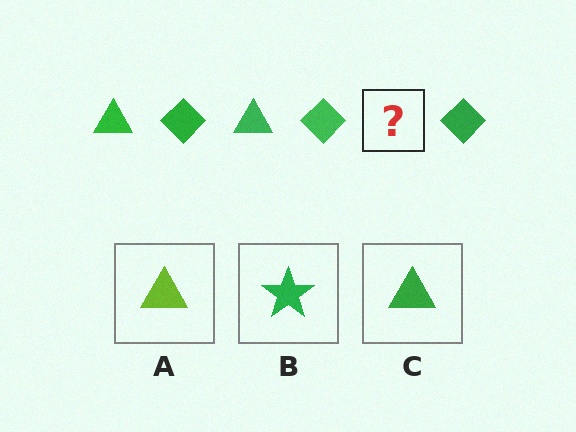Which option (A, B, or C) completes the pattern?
C.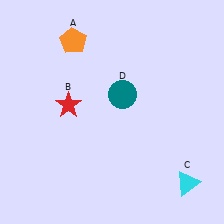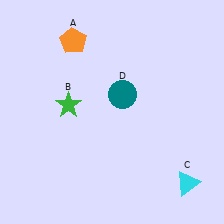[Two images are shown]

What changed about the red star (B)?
In Image 1, B is red. In Image 2, it changed to green.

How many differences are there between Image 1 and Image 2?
There is 1 difference between the two images.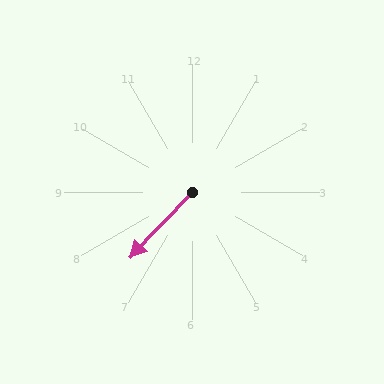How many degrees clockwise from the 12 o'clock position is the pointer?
Approximately 223 degrees.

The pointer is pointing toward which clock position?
Roughly 7 o'clock.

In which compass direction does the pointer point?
Southwest.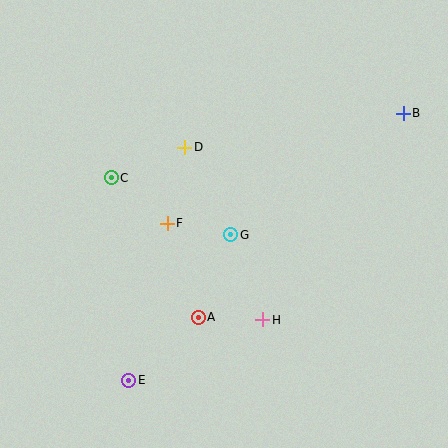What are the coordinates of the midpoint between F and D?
The midpoint between F and D is at (176, 185).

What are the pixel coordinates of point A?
Point A is at (198, 317).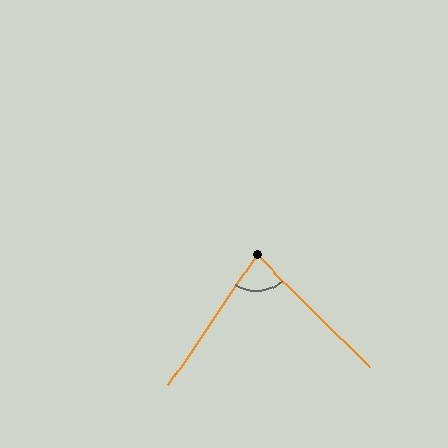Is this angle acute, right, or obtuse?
It is acute.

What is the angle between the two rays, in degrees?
Approximately 79 degrees.